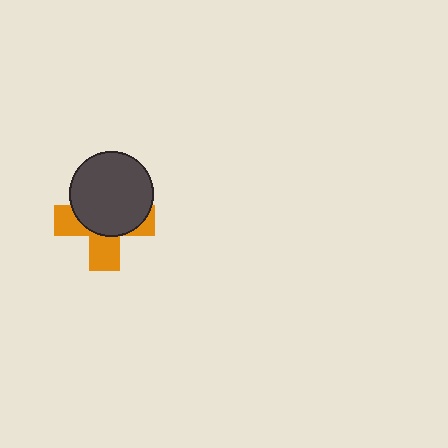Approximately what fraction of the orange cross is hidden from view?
Roughly 57% of the orange cross is hidden behind the dark gray circle.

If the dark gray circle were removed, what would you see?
You would see the complete orange cross.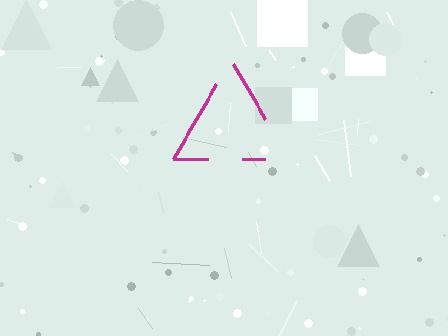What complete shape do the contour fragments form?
The contour fragments form a triangle.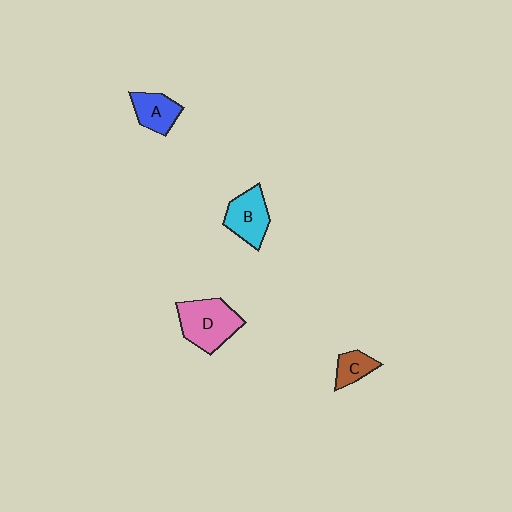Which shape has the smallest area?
Shape C (brown).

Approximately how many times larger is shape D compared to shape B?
Approximately 1.3 times.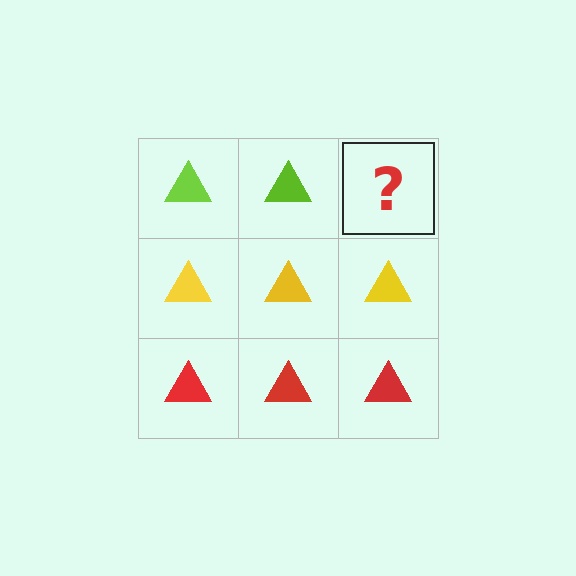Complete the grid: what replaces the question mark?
The question mark should be replaced with a lime triangle.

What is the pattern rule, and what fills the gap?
The rule is that each row has a consistent color. The gap should be filled with a lime triangle.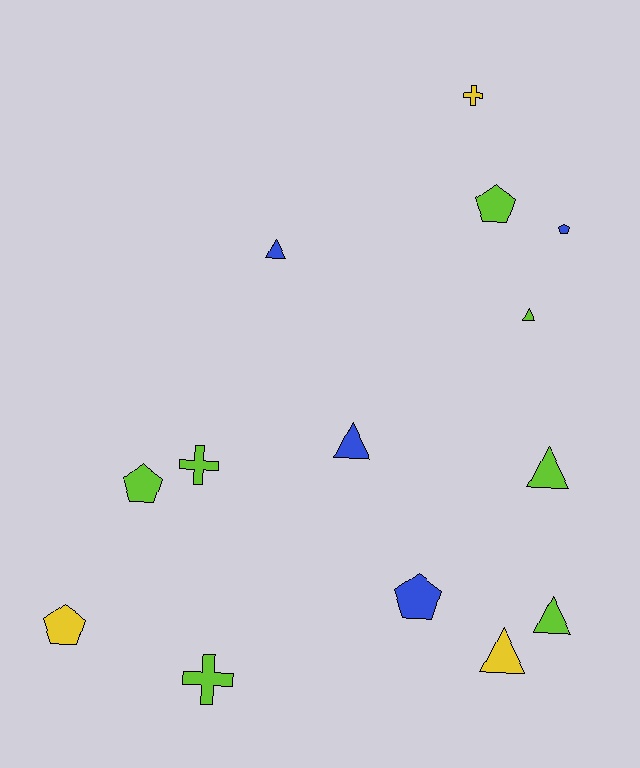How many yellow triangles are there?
There is 1 yellow triangle.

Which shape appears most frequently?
Triangle, with 6 objects.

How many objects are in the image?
There are 14 objects.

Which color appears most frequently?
Lime, with 7 objects.